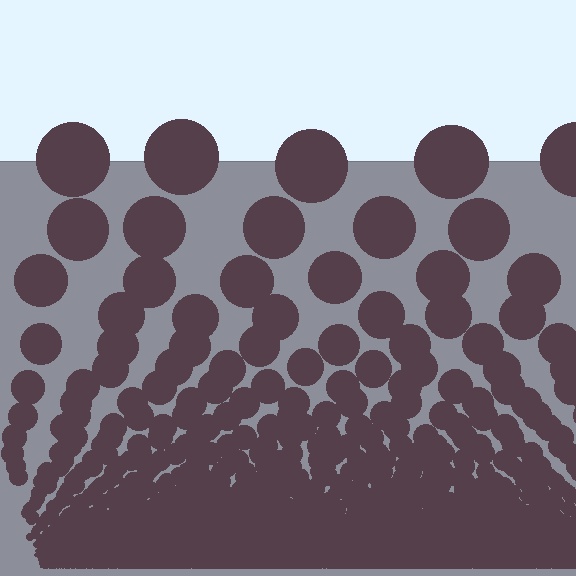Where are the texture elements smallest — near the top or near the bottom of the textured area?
Near the bottom.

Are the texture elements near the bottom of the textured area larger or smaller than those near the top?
Smaller. The gradient is inverted — elements near the bottom are smaller and denser.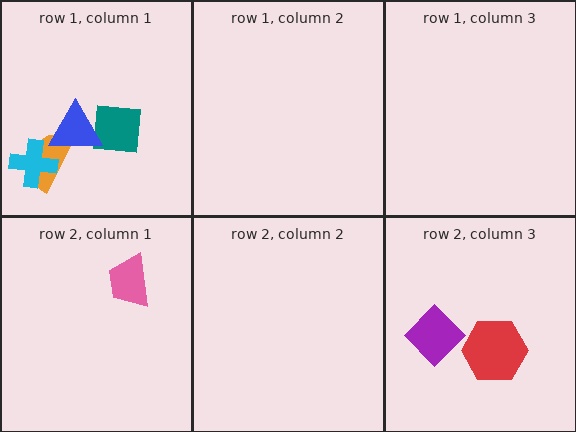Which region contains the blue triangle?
The row 1, column 1 region.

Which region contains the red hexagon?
The row 2, column 3 region.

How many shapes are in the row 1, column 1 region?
4.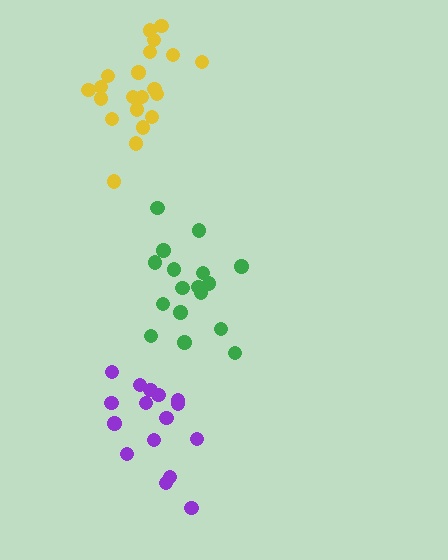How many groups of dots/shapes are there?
There are 3 groups.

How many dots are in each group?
Group 1: 21 dots, Group 2: 16 dots, Group 3: 17 dots (54 total).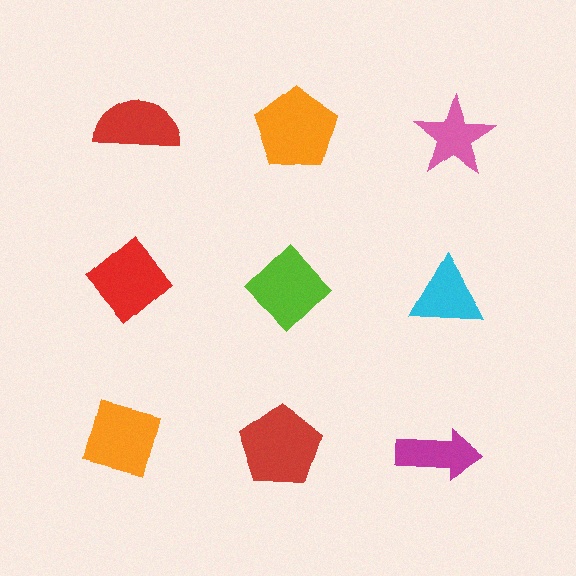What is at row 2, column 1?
A red diamond.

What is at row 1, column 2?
An orange pentagon.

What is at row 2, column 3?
A cyan triangle.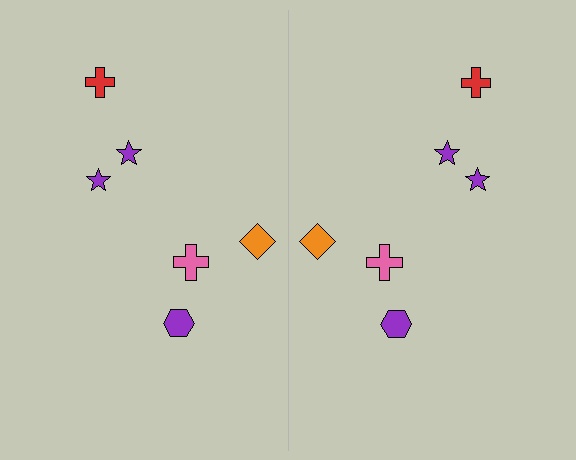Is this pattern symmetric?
Yes, this pattern has bilateral (reflection) symmetry.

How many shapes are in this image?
There are 12 shapes in this image.